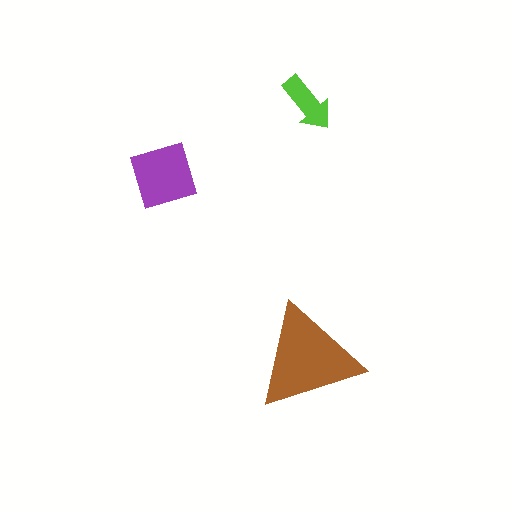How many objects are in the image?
There are 3 objects in the image.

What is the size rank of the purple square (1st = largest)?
2nd.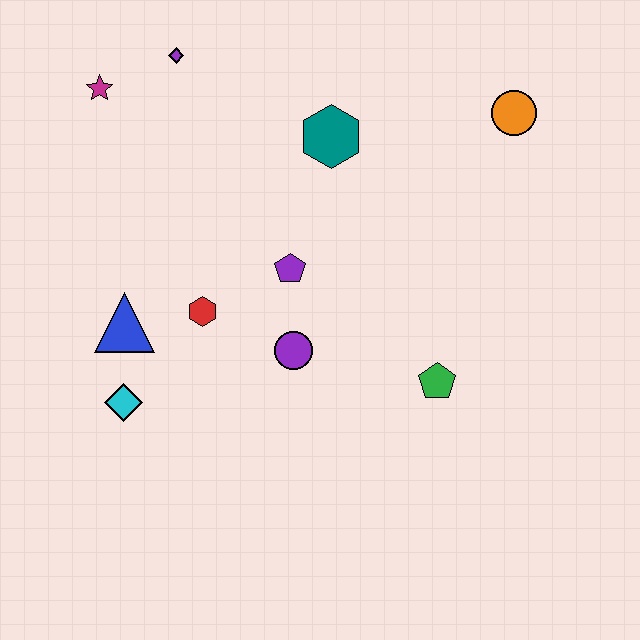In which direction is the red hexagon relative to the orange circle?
The red hexagon is to the left of the orange circle.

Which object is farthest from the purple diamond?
The green pentagon is farthest from the purple diamond.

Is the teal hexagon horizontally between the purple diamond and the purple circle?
No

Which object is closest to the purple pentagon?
The purple circle is closest to the purple pentagon.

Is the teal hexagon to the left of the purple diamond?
No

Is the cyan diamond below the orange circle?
Yes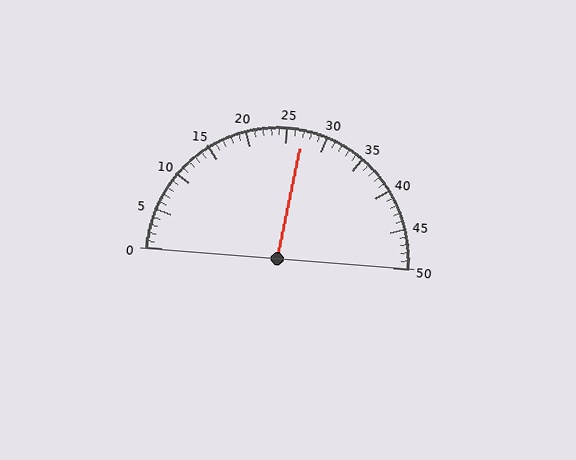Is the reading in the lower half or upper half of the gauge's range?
The reading is in the upper half of the range (0 to 50).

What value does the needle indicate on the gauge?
The needle indicates approximately 27.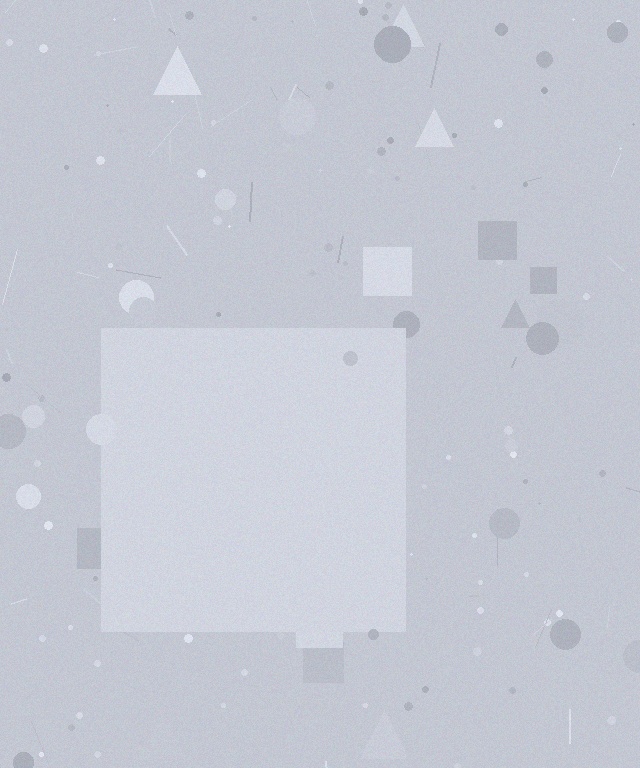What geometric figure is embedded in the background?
A square is embedded in the background.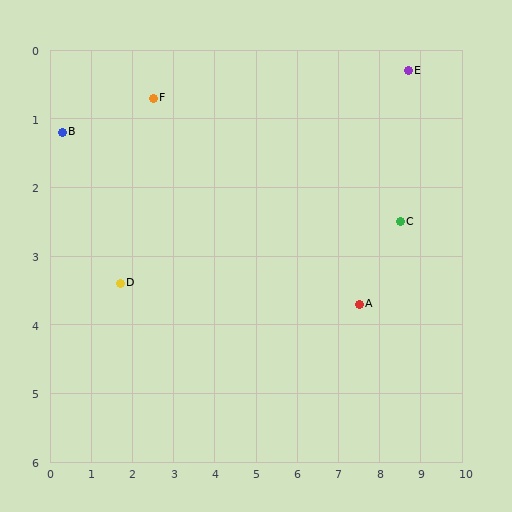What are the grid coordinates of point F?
Point F is at approximately (2.5, 0.7).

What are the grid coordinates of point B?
Point B is at approximately (0.3, 1.2).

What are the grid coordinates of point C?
Point C is at approximately (8.5, 2.5).